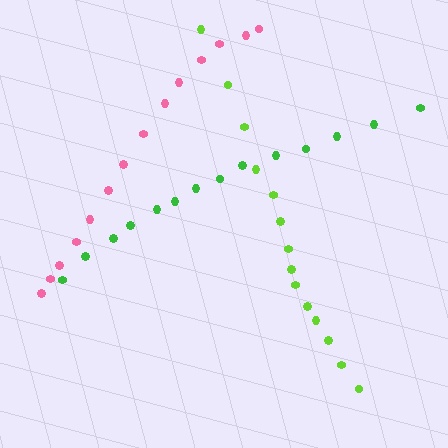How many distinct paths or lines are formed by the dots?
There are 3 distinct paths.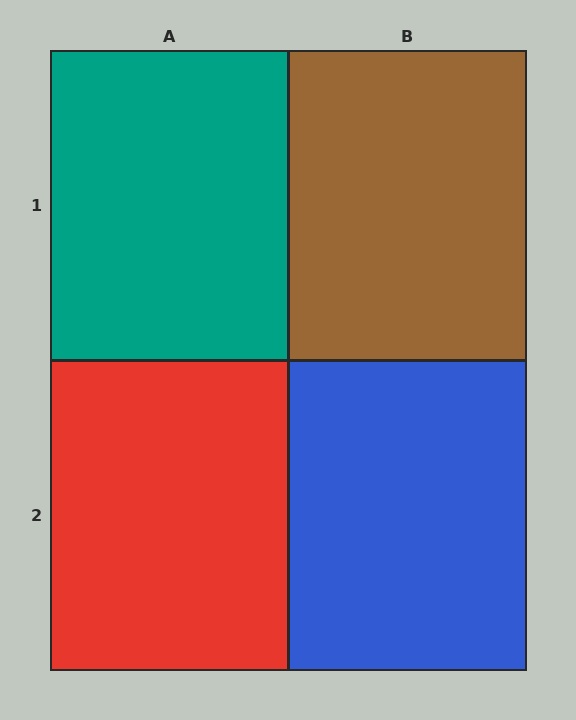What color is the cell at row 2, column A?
Red.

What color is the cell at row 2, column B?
Blue.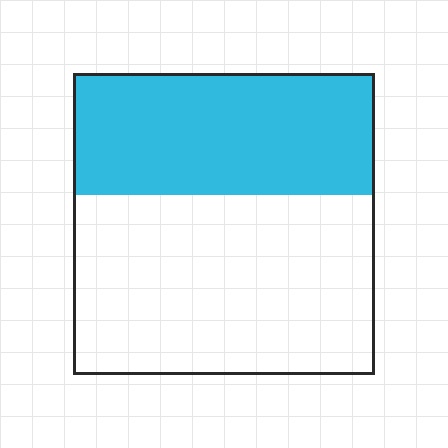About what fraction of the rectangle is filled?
About two fifths (2/5).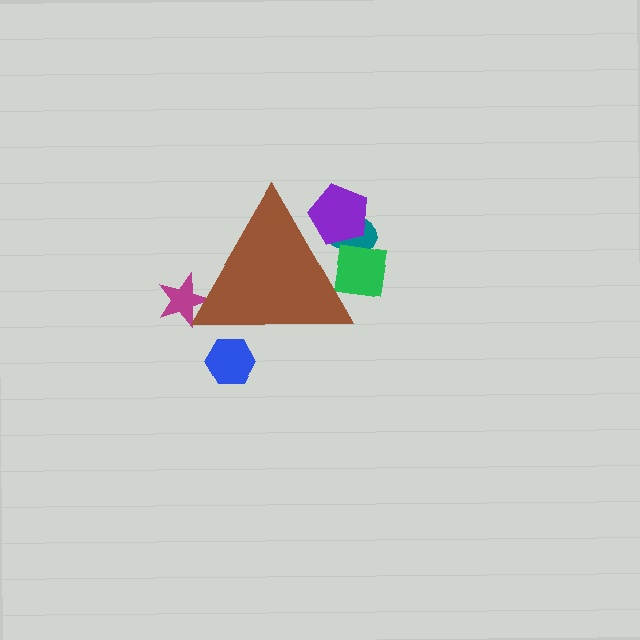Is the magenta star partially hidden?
Yes, the magenta star is partially hidden behind the brown triangle.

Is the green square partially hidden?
Yes, the green square is partially hidden behind the brown triangle.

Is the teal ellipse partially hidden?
Yes, the teal ellipse is partially hidden behind the brown triangle.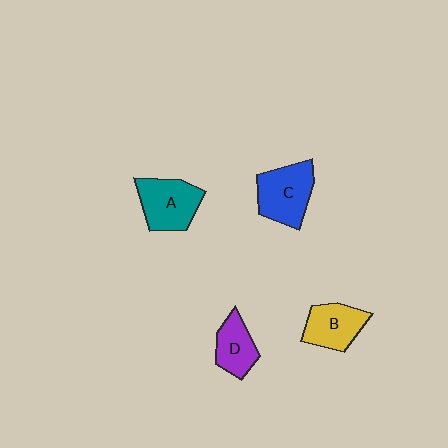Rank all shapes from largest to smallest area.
From largest to smallest: C (blue), A (teal), B (yellow), D (purple).